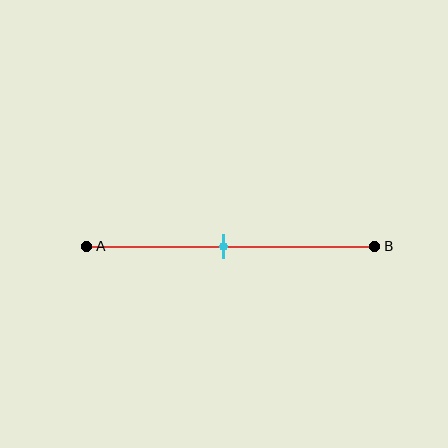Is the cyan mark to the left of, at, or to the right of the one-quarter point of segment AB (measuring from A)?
The cyan mark is to the right of the one-quarter point of segment AB.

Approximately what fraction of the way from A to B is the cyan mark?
The cyan mark is approximately 45% of the way from A to B.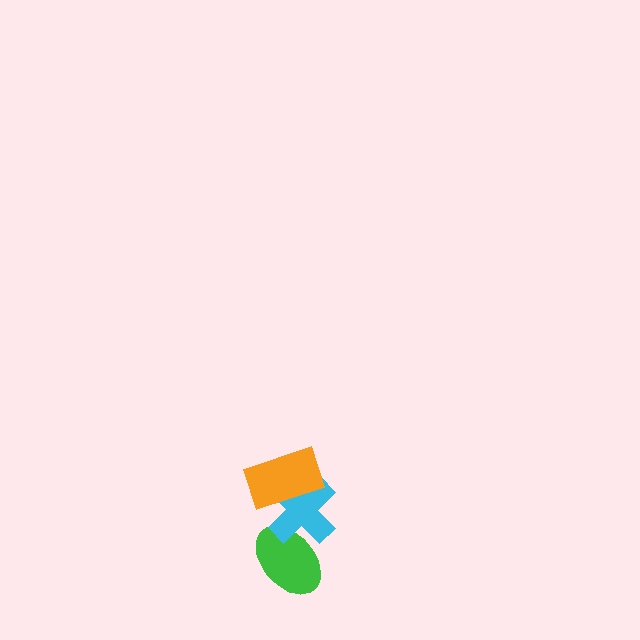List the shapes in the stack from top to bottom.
From top to bottom: the orange rectangle, the cyan cross, the green ellipse.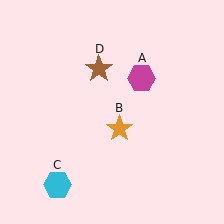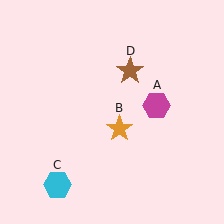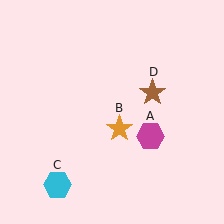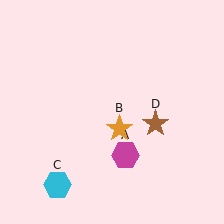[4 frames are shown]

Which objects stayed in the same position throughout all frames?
Orange star (object B) and cyan hexagon (object C) remained stationary.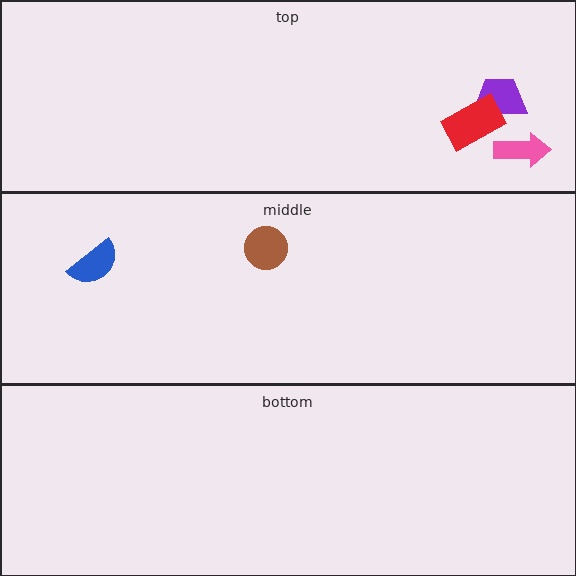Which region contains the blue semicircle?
The middle region.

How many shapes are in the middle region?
2.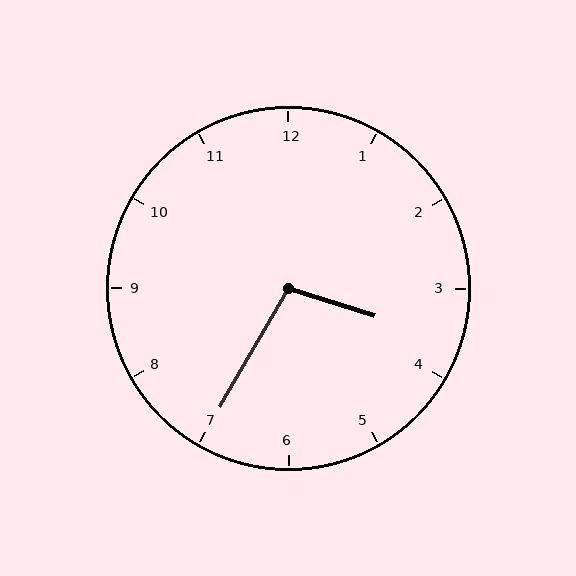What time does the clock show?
3:35.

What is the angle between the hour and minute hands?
Approximately 102 degrees.